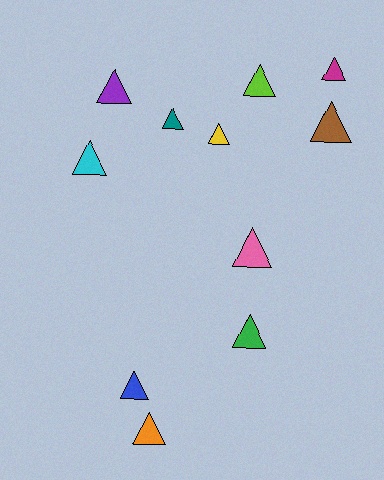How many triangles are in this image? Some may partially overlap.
There are 11 triangles.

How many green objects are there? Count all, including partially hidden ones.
There is 1 green object.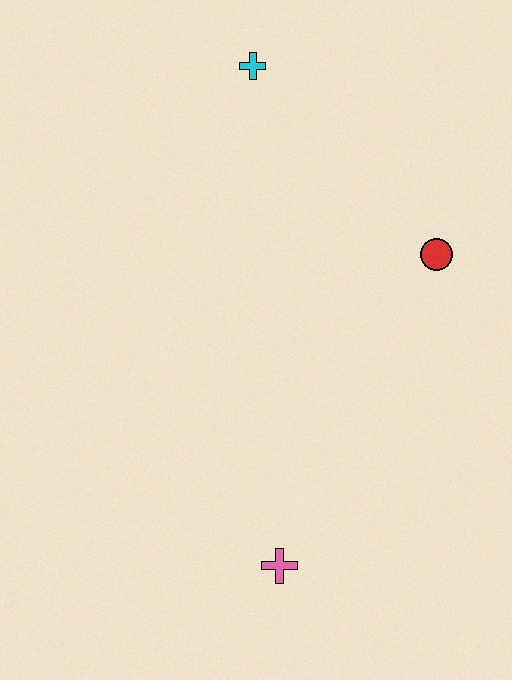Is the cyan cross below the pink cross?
No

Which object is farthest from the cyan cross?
The pink cross is farthest from the cyan cross.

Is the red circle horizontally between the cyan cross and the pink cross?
No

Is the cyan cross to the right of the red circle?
No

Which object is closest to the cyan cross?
The red circle is closest to the cyan cross.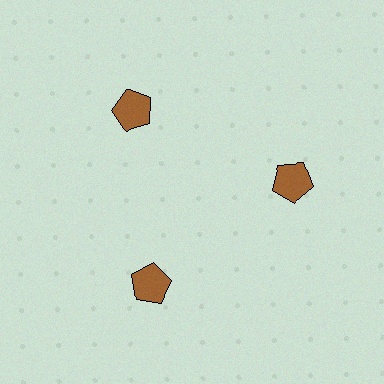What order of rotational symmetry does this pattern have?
This pattern has 3-fold rotational symmetry.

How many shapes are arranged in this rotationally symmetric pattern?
There are 3 shapes, arranged in 3 groups of 1.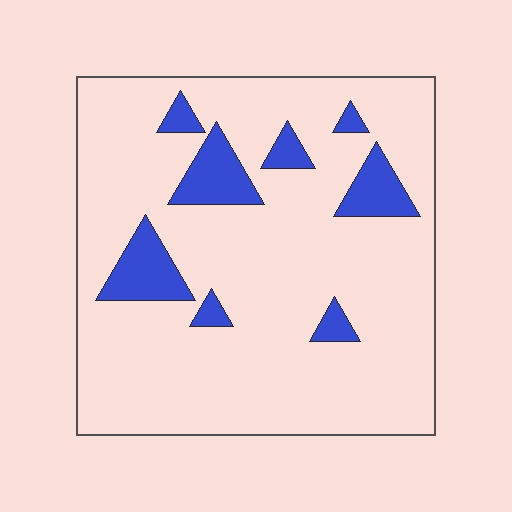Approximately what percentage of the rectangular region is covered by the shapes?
Approximately 15%.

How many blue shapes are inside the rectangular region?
8.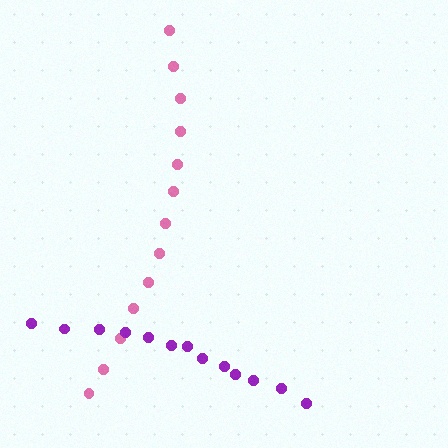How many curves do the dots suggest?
There are 2 distinct paths.